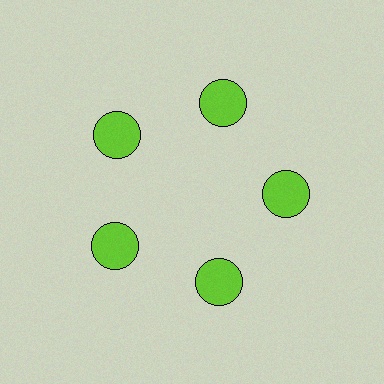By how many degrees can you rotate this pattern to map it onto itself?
The pattern maps onto itself every 72 degrees of rotation.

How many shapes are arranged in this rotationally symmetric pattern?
There are 5 shapes, arranged in 5 groups of 1.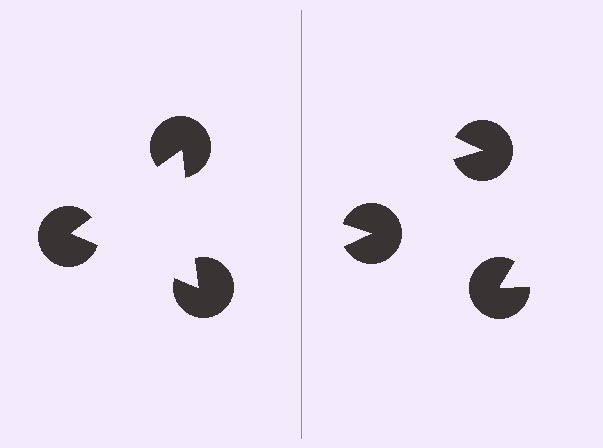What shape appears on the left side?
An illusory triangle.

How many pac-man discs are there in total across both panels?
6 — 3 on each side.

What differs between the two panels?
The pac-man discs are positioned identically on both sides; only the wedge orientations differ. On the left they align to a triangle; on the right they are misaligned.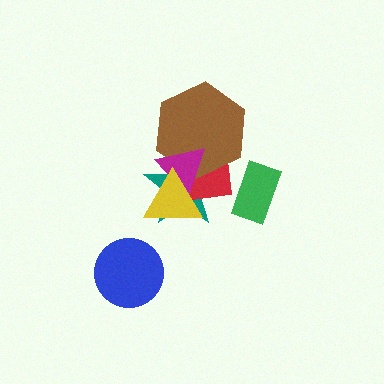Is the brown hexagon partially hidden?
Yes, it is partially covered by another shape.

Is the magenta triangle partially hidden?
Yes, it is partially covered by another shape.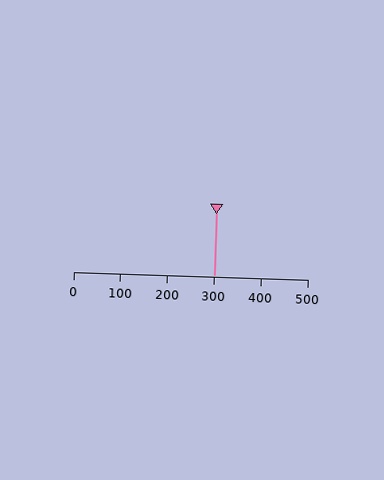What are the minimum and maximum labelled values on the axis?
The axis runs from 0 to 500.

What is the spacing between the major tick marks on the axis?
The major ticks are spaced 100 apart.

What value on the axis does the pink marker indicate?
The marker indicates approximately 300.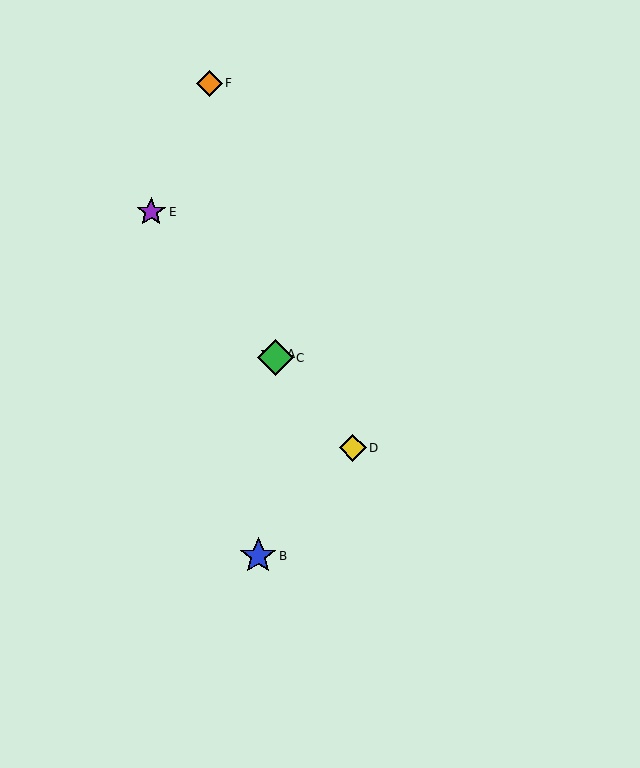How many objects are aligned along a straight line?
4 objects (A, C, D, E) are aligned along a straight line.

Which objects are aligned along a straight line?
Objects A, C, D, E are aligned along a straight line.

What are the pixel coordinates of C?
Object C is at (276, 358).